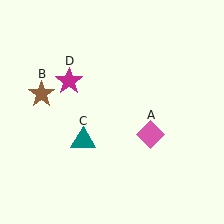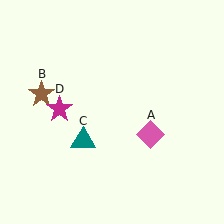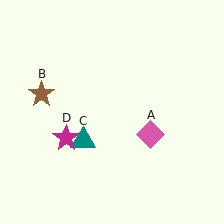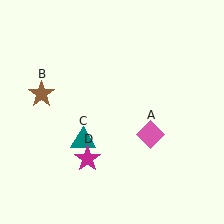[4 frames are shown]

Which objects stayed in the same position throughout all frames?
Pink diamond (object A) and brown star (object B) and teal triangle (object C) remained stationary.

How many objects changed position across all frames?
1 object changed position: magenta star (object D).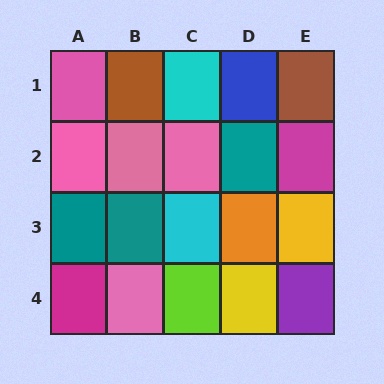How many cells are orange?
1 cell is orange.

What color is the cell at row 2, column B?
Pink.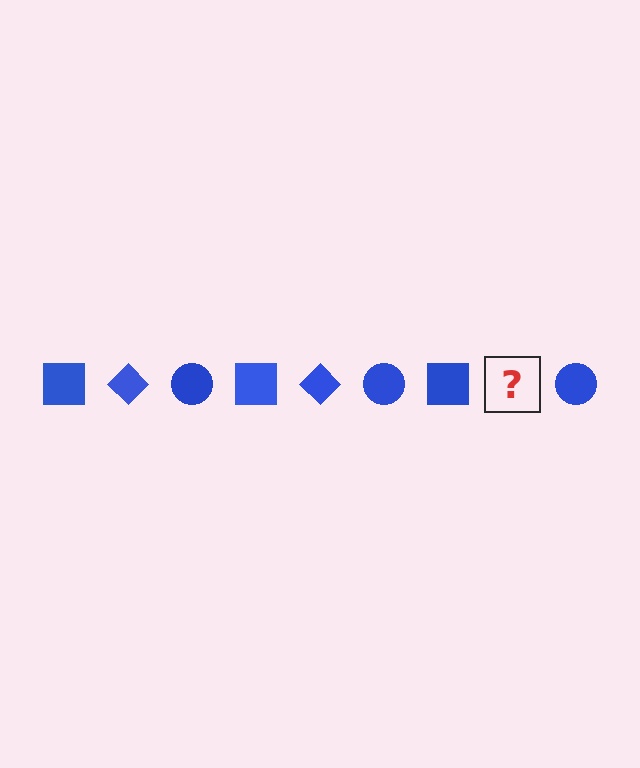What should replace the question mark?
The question mark should be replaced with a blue diamond.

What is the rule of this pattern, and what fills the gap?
The rule is that the pattern cycles through square, diamond, circle shapes in blue. The gap should be filled with a blue diamond.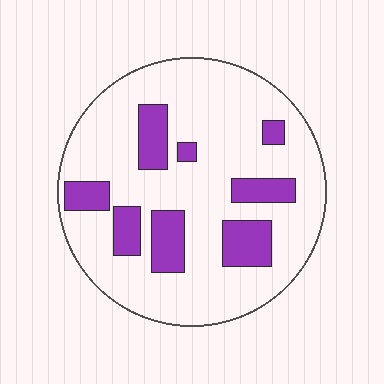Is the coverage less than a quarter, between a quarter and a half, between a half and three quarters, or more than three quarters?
Less than a quarter.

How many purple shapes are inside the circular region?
8.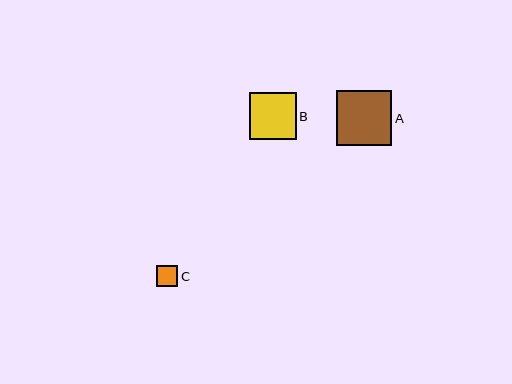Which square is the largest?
Square A is the largest with a size of approximately 56 pixels.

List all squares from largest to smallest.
From largest to smallest: A, B, C.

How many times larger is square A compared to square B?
Square A is approximately 1.2 times the size of square B.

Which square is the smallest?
Square C is the smallest with a size of approximately 21 pixels.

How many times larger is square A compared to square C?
Square A is approximately 2.7 times the size of square C.